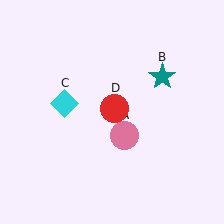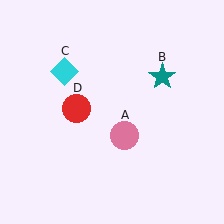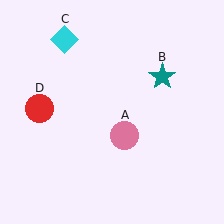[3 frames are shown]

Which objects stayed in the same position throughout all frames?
Pink circle (object A) and teal star (object B) remained stationary.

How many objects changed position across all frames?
2 objects changed position: cyan diamond (object C), red circle (object D).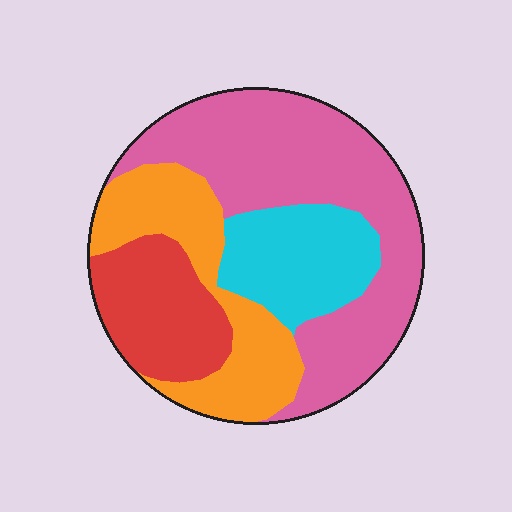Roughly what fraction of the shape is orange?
Orange covers roughly 25% of the shape.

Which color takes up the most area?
Pink, at roughly 45%.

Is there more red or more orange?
Orange.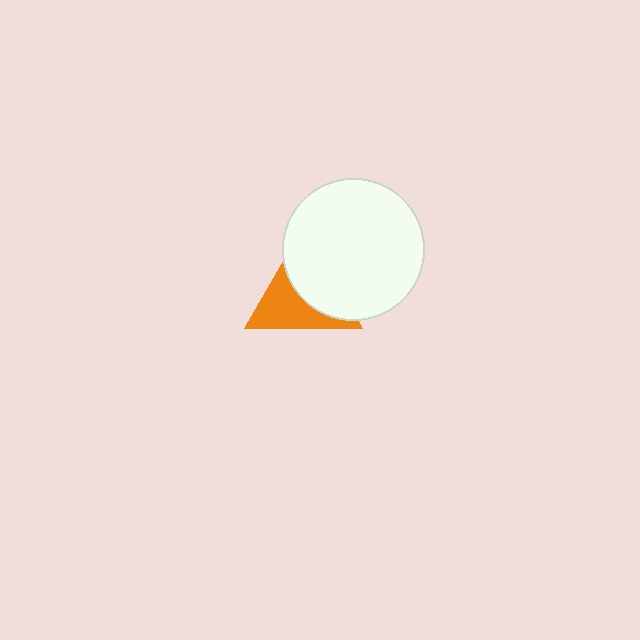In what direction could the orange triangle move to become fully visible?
The orange triangle could move toward the lower-left. That would shift it out from behind the white circle entirely.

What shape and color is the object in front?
The object in front is a white circle.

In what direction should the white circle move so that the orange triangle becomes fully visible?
The white circle should move toward the upper-right. That is the shortest direction to clear the overlap and leave the orange triangle fully visible.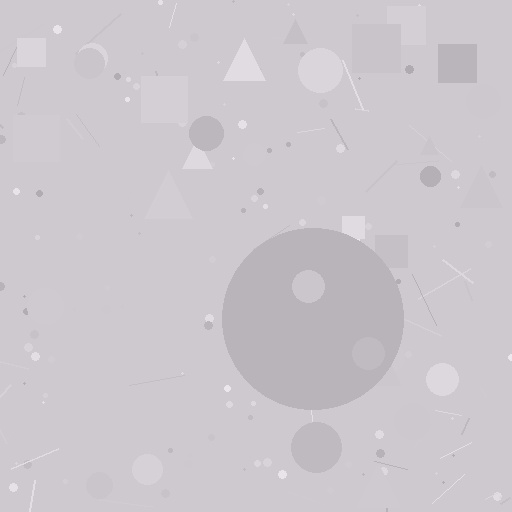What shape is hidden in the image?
A circle is hidden in the image.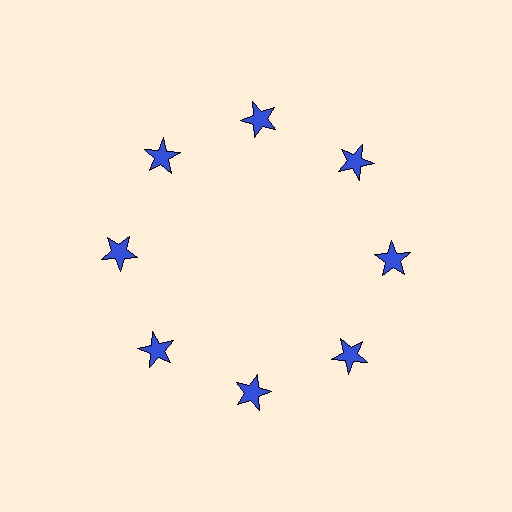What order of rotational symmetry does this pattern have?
This pattern has 8-fold rotational symmetry.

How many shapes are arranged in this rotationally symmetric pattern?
There are 8 shapes, arranged in 8 groups of 1.